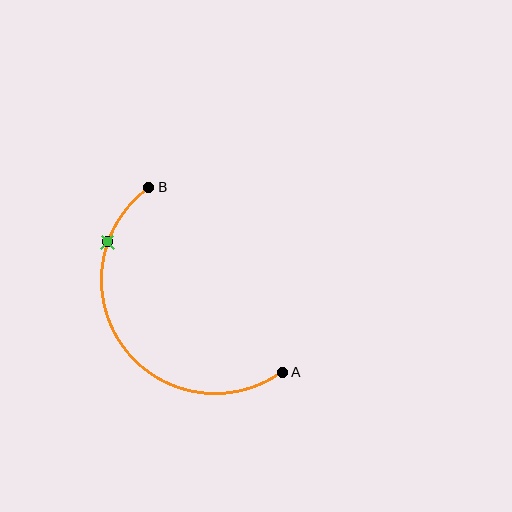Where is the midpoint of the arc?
The arc midpoint is the point on the curve farthest from the straight line joining A and B. It sits below and to the left of that line.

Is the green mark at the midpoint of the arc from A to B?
No. The green mark lies on the arc but is closer to endpoint B. The arc midpoint would be at the point on the curve equidistant along the arc from both A and B.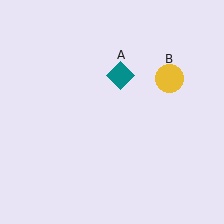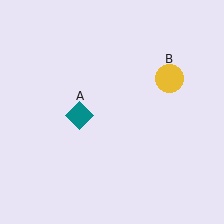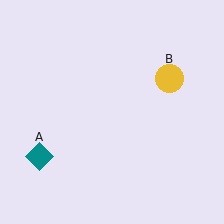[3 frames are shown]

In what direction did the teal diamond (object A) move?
The teal diamond (object A) moved down and to the left.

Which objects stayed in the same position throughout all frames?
Yellow circle (object B) remained stationary.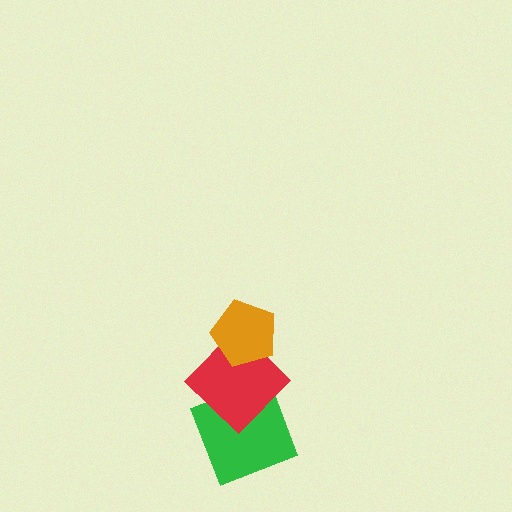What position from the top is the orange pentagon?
The orange pentagon is 1st from the top.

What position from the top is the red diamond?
The red diamond is 2nd from the top.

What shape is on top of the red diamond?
The orange pentagon is on top of the red diamond.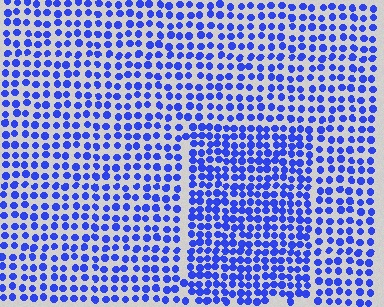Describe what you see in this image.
The image contains small blue elements arranged at two different densities. A rectangle-shaped region is visible where the elements are more densely packed than the surrounding area.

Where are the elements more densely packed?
The elements are more densely packed inside the rectangle boundary.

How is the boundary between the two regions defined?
The boundary is defined by a change in element density (approximately 1.5x ratio). All elements are the same color, size, and shape.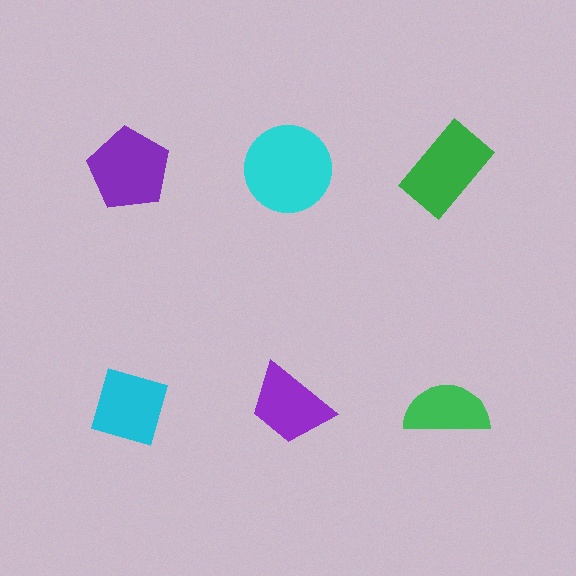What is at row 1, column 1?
A purple pentagon.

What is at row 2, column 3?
A green semicircle.